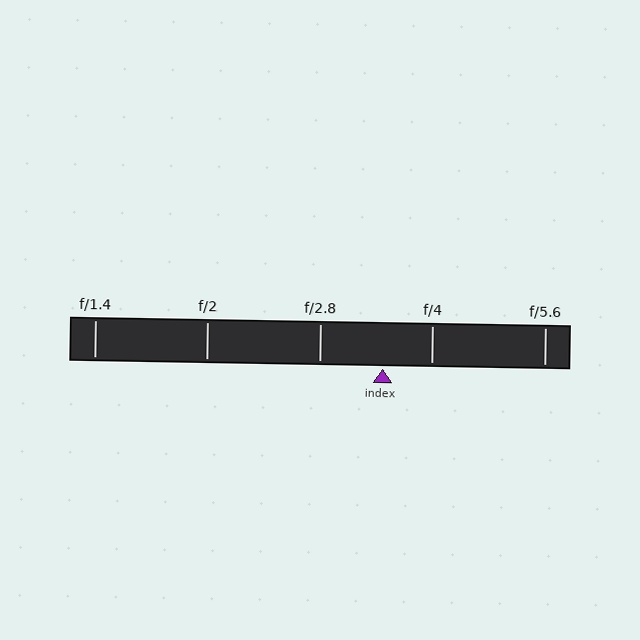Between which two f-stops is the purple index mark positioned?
The index mark is between f/2.8 and f/4.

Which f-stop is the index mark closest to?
The index mark is closest to f/4.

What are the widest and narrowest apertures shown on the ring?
The widest aperture shown is f/1.4 and the narrowest is f/5.6.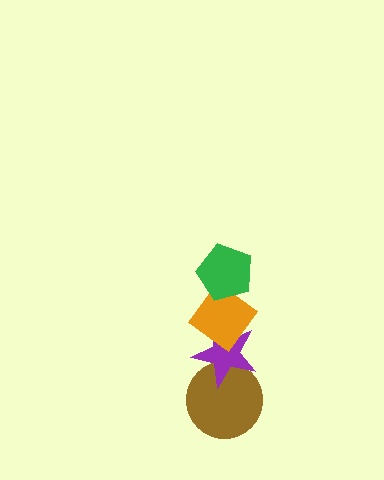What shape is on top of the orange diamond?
The green pentagon is on top of the orange diamond.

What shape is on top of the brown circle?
The purple star is on top of the brown circle.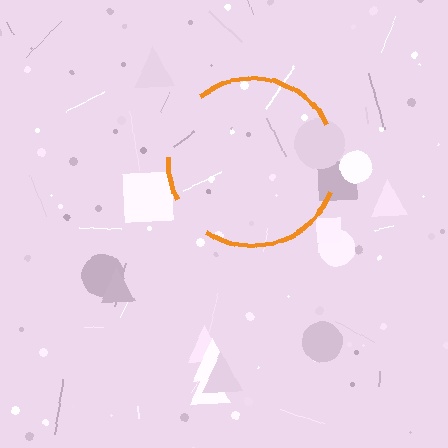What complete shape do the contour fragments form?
The contour fragments form a circle.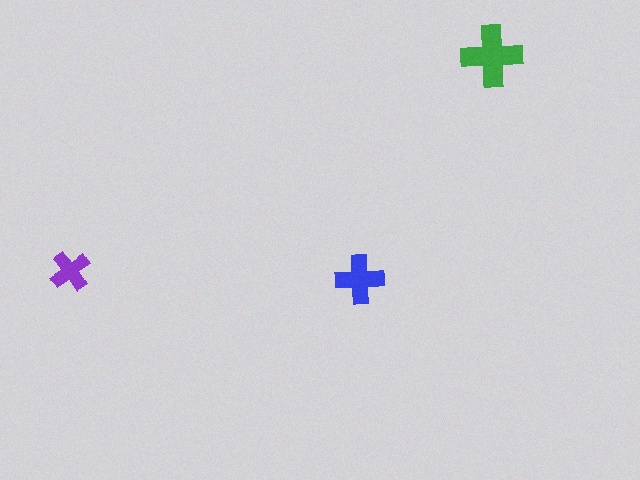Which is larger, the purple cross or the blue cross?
The blue one.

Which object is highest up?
The green cross is topmost.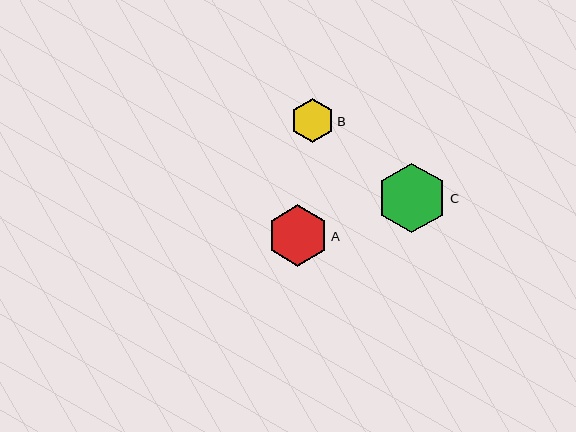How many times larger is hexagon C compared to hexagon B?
Hexagon C is approximately 1.6 times the size of hexagon B.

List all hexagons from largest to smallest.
From largest to smallest: C, A, B.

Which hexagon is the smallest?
Hexagon B is the smallest with a size of approximately 44 pixels.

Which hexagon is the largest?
Hexagon C is the largest with a size of approximately 70 pixels.